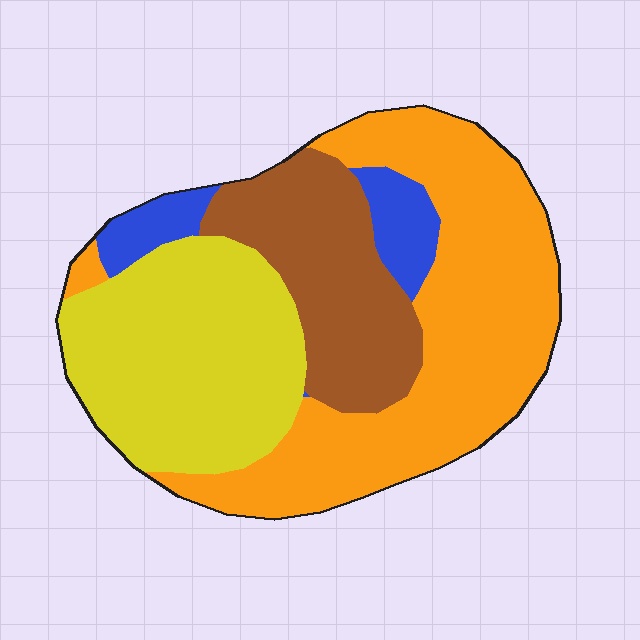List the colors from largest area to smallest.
From largest to smallest: orange, yellow, brown, blue.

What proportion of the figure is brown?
Brown covers 20% of the figure.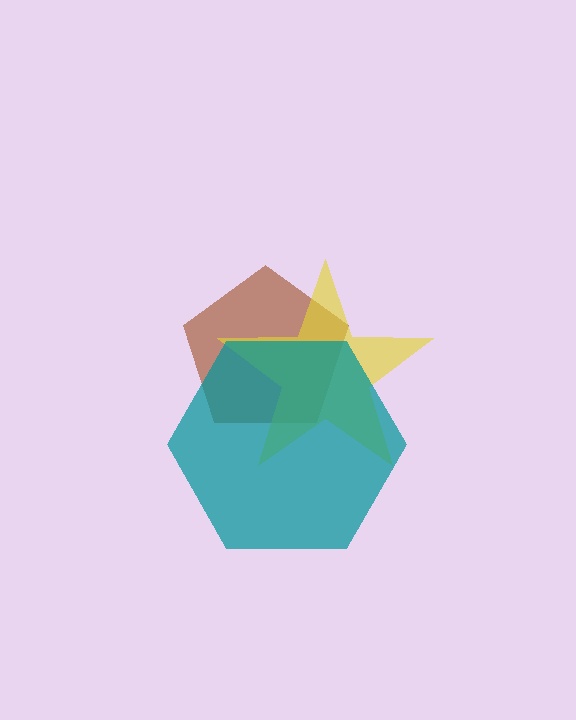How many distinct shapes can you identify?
There are 3 distinct shapes: a brown pentagon, a yellow star, a teal hexagon.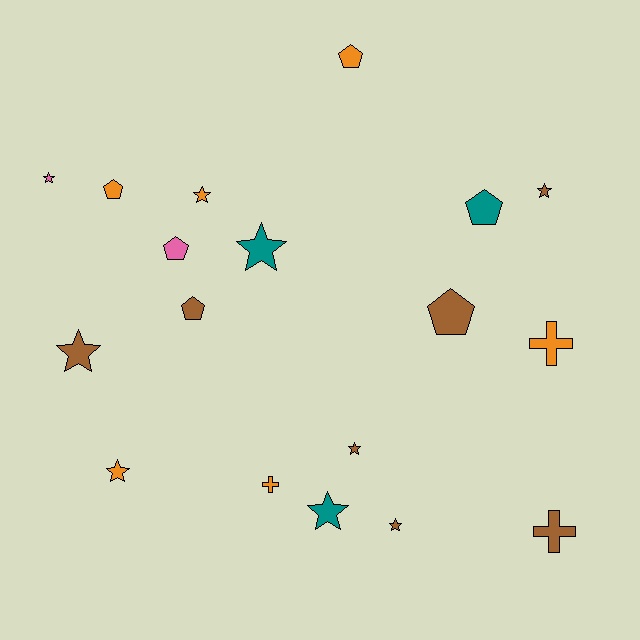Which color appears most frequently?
Brown, with 7 objects.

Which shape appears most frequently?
Star, with 9 objects.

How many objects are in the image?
There are 18 objects.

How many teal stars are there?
There are 2 teal stars.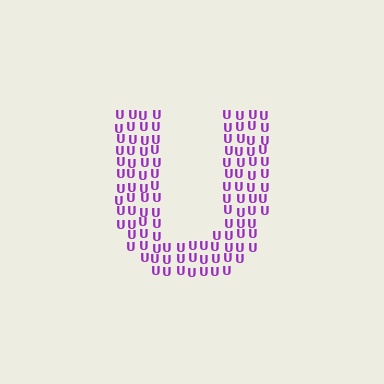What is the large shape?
The large shape is the letter U.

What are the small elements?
The small elements are letter U's.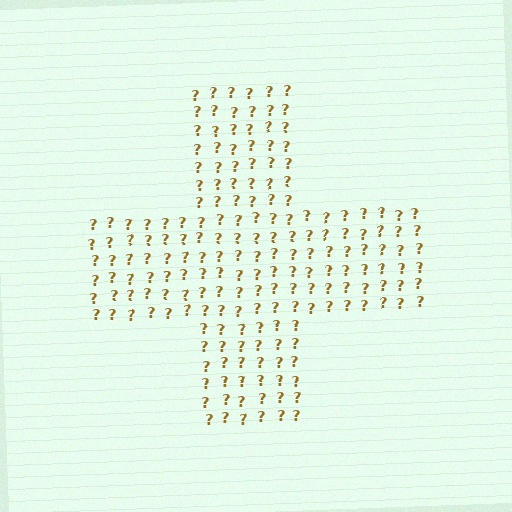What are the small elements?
The small elements are question marks.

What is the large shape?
The large shape is a cross.